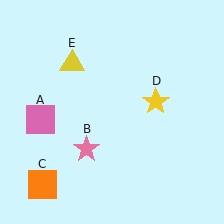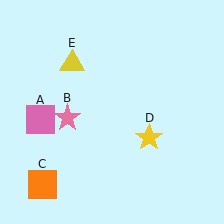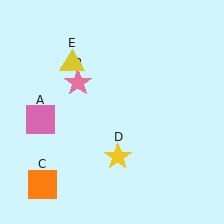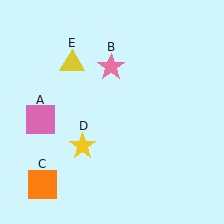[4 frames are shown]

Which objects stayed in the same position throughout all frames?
Pink square (object A) and orange square (object C) and yellow triangle (object E) remained stationary.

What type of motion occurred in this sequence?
The pink star (object B), yellow star (object D) rotated clockwise around the center of the scene.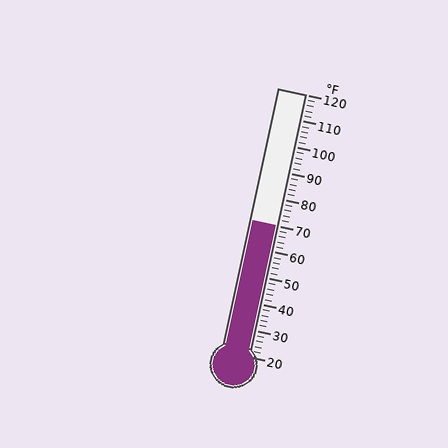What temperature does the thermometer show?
The thermometer shows approximately 70°F.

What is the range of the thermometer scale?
The thermometer scale ranges from 20°F to 120°F.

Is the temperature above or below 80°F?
The temperature is below 80°F.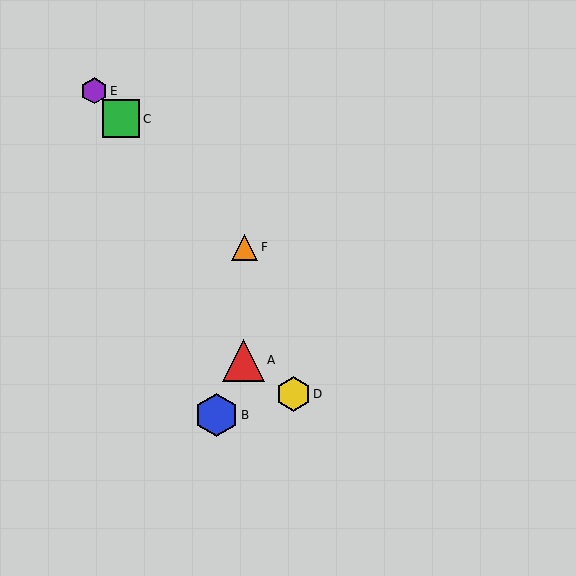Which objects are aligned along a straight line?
Objects C, E, F are aligned along a straight line.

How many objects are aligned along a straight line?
3 objects (C, E, F) are aligned along a straight line.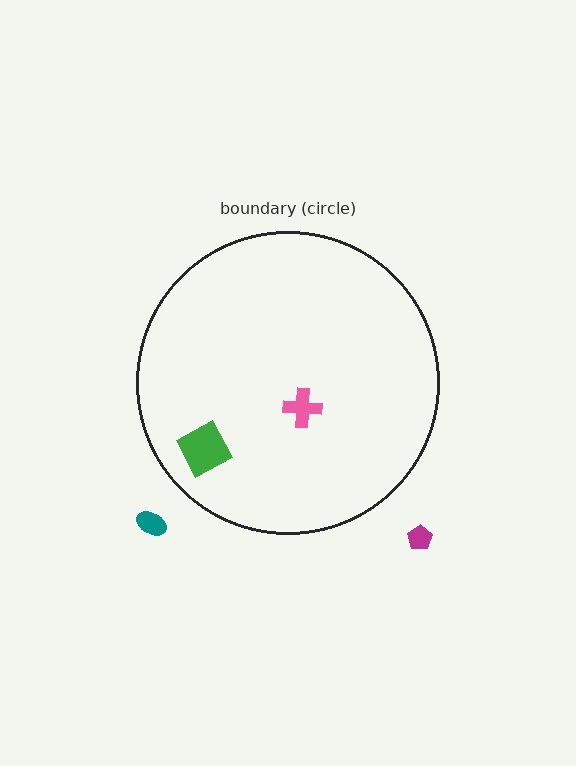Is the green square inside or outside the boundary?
Inside.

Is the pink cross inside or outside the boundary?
Inside.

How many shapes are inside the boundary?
2 inside, 2 outside.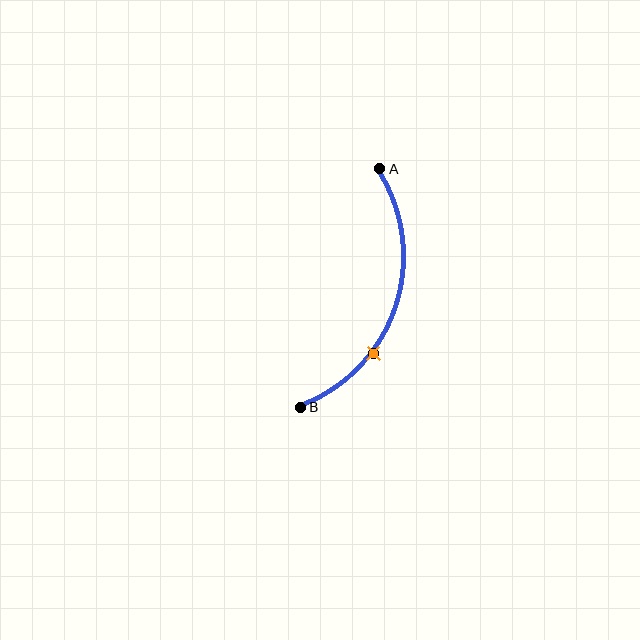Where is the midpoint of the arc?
The arc midpoint is the point on the curve farthest from the straight line joining A and B. It sits to the right of that line.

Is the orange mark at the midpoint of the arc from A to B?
No. The orange mark lies on the arc but is closer to endpoint B. The arc midpoint would be at the point on the curve equidistant along the arc from both A and B.